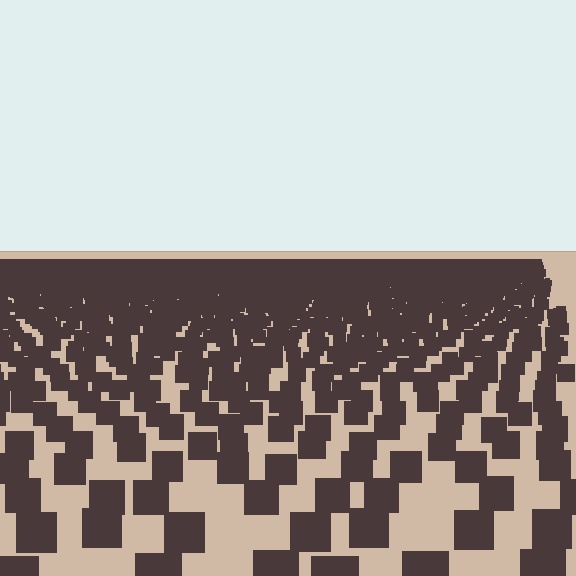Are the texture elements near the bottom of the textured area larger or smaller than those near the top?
Larger. Near the bottom, elements are closer to the viewer and appear at a bigger on-screen size.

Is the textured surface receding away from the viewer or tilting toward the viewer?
The surface is receding away from the viewer. Texture elements get smaller and denser toward the top.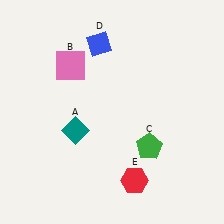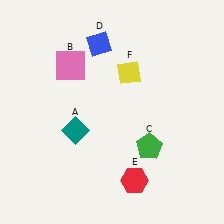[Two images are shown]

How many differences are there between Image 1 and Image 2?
There is 1 difference between the two images.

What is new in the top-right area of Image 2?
A yellow diamond (F) was added in the top-right area of Image 2.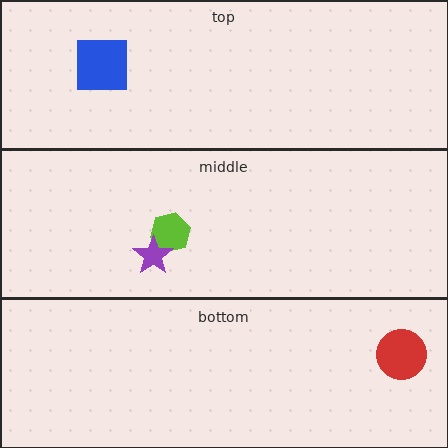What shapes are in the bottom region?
The red circle.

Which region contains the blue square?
The top region.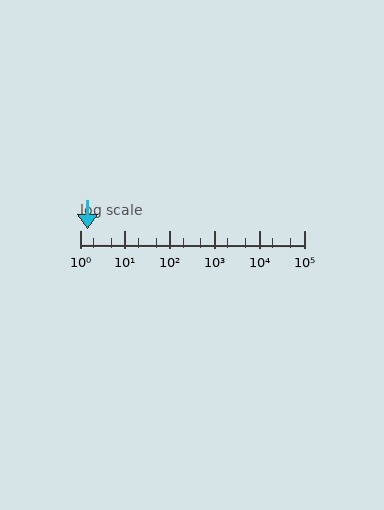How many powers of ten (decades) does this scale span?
The scale spans 5 decades, from 1 to 100000.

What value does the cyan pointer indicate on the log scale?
The pointer indicates approximately 1.5.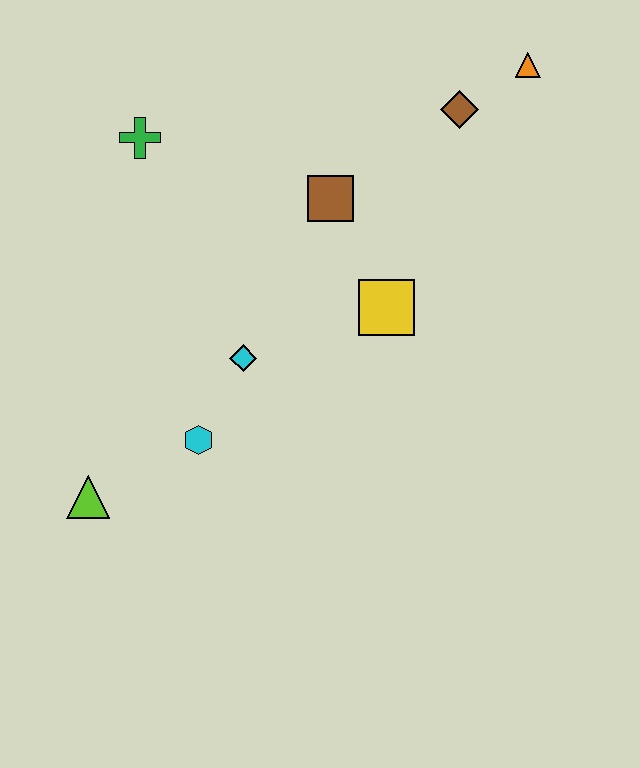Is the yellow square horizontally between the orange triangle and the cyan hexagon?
Yes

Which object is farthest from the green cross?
The orange triangle is farthest from the green cross.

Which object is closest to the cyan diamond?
The cyan hexagon is closest to the cyan diamond.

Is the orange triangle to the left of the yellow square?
No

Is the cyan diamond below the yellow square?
Yes